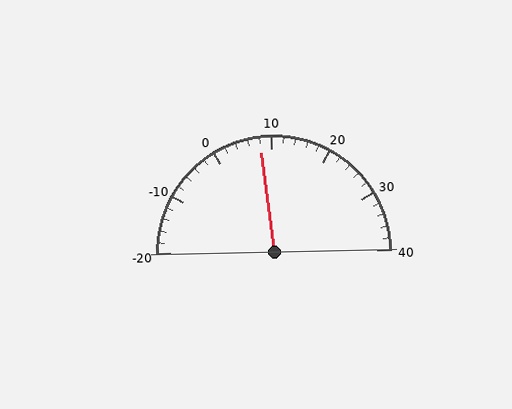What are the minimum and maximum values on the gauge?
The gauge ranges from -20 to 40.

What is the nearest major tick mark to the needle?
The nearest major tick mark is 10.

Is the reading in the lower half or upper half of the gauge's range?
The reading is in the lower half of the range (-20 to 40).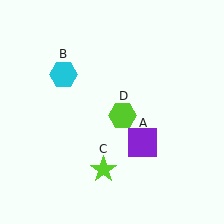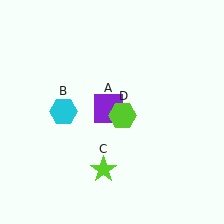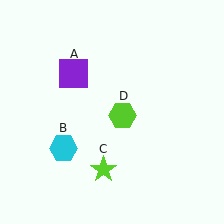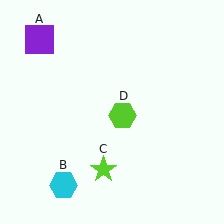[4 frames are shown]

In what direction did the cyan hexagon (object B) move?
The cyan hexagon (object B) moved down.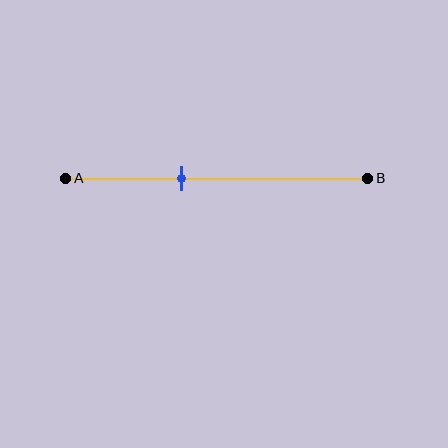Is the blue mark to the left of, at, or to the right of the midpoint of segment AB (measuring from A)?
The blue mark is to the left of the midpoint of segment AB.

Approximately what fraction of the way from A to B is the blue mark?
The blue mark is approximately 40% of the way from A to B.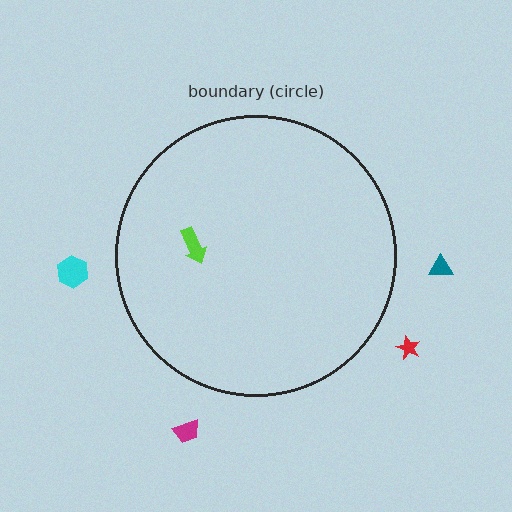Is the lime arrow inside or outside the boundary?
Inside.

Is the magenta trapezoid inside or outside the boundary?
Outside.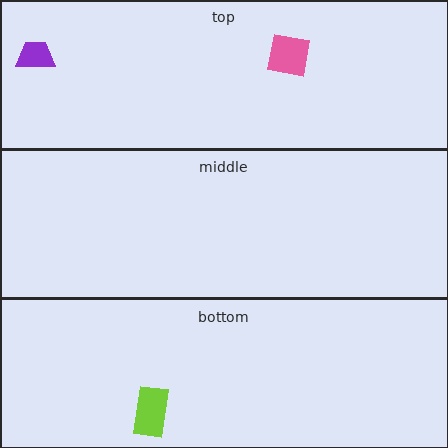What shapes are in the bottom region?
The lime rectangle.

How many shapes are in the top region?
2.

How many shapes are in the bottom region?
1.